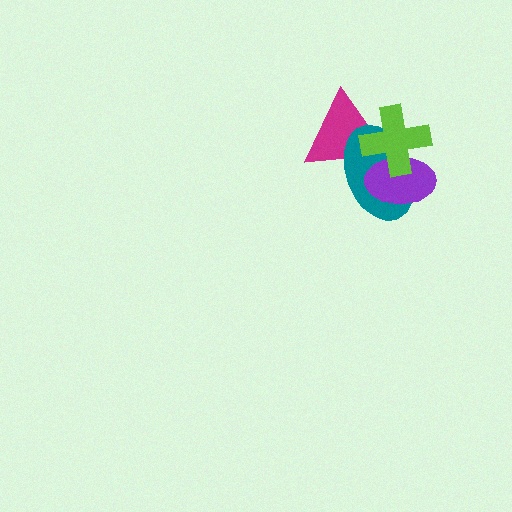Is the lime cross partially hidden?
No, no other shape covers it.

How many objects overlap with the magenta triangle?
3 objects overlap with the magenta triangle.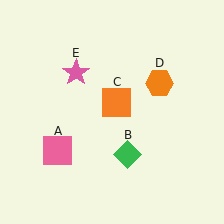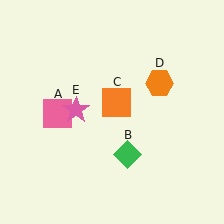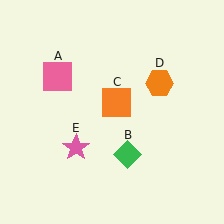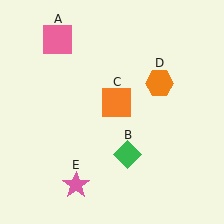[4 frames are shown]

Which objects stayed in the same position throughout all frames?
Green diamond (object B) and orange square (object C) and orange hexagon (object D) remained stationary.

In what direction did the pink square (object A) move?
The pink square (object A) moved up.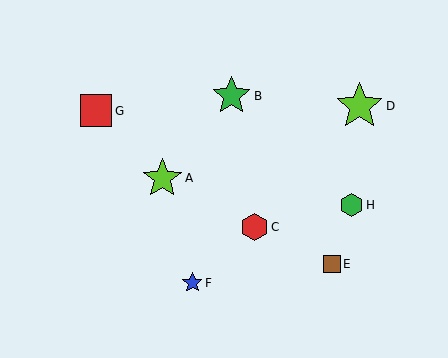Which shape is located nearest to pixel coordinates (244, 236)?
The red hexagon (labeled C) at (255, 227) is nearest to that location.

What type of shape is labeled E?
Shape E is a brown square.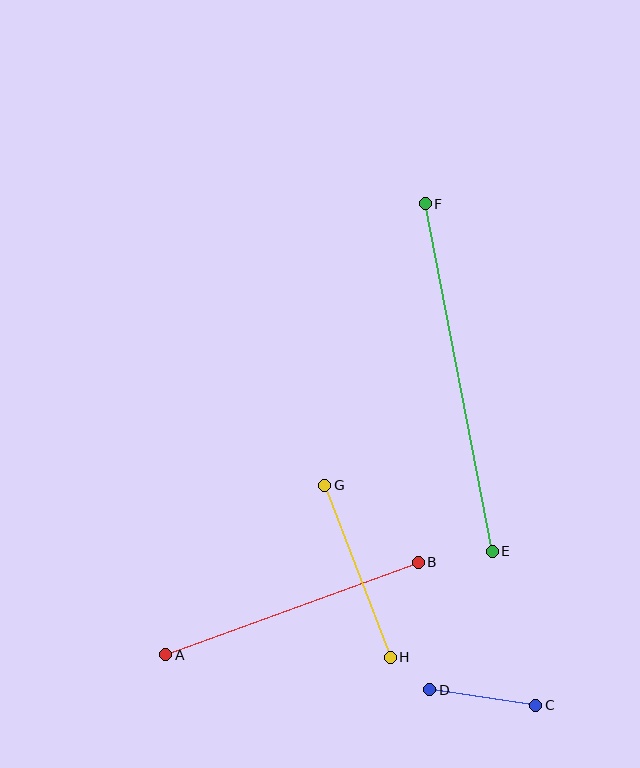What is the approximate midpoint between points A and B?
The midpoint is at approximately (292, 608) pixels.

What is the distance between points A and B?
The distance is approximately 269 pixels.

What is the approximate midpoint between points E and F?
The midpoint is at approximately (459, 377) pixels.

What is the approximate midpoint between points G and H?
The midpoint is at approximately (358, 571) pixels.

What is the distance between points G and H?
The distance is approximately 184 pixels.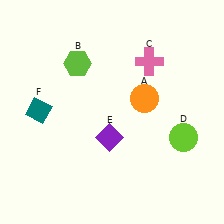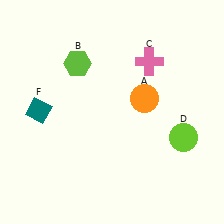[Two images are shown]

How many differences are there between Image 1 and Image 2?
There is 1 difference between the two images.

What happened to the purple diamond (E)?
The purple diamond (E) was removed in Image 2. It was in the bottom-left area of Image 1.